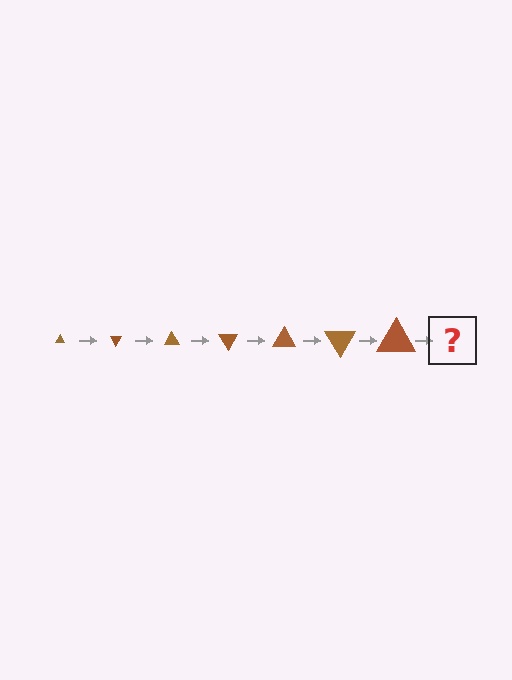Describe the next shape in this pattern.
It should be a triangle, larger than the previous one and rotated 420 degrees from the start.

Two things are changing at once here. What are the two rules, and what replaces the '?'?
The two rules are that the triangle grows larger each step and it rotates 60 degrees each step. The '?' should be a triangle, larger than the previous one and rotated 420 degrees from the start.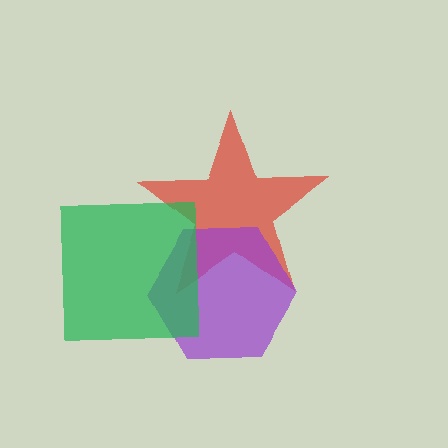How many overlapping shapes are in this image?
There are 3 overlapping shapes in the image.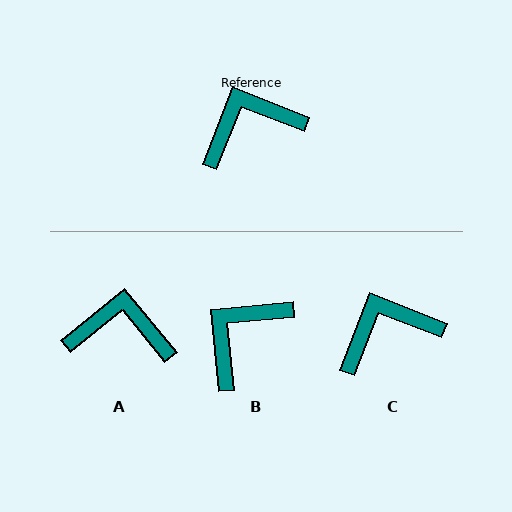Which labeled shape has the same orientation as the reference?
C.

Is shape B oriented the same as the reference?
No, it is off by about 27 degrees.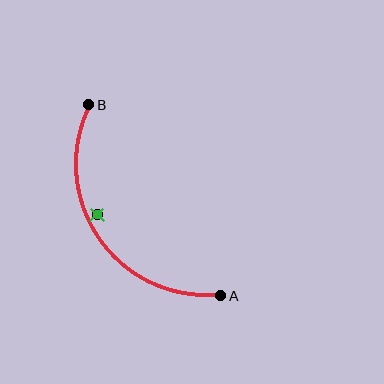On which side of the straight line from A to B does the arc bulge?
The arc bulges below and to the left of the straight line connecting A and B.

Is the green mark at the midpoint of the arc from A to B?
No — the green mark does not lie on the arc at all. It sits slightly inside the curve.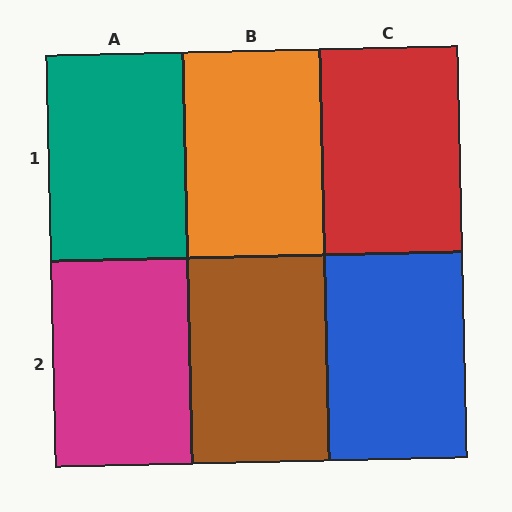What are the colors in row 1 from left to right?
Teal, orange, red.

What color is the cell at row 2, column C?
Blue.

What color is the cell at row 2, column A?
Magenta.